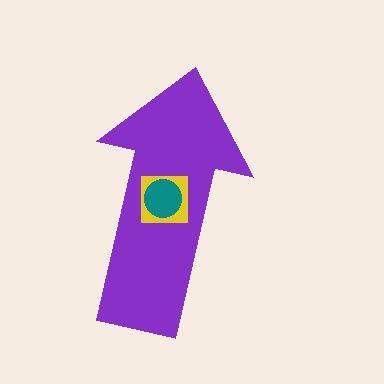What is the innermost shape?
The teal circle.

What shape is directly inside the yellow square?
The teal circle.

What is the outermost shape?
The purple arrow.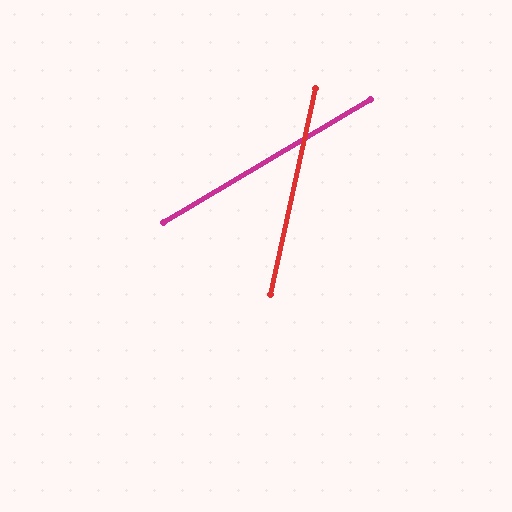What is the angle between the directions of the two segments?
Approximately 47 degrees.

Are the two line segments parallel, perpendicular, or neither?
Neither parallel nor perpendicular — they differ by about 47°.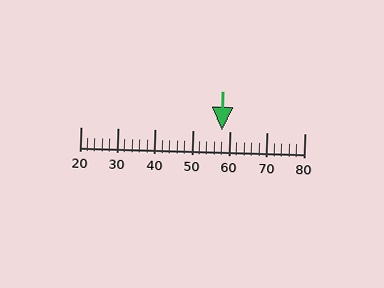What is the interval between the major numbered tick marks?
The major tick marks are spaced 10 units apart.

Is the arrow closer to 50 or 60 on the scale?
The arrow is closer to 60.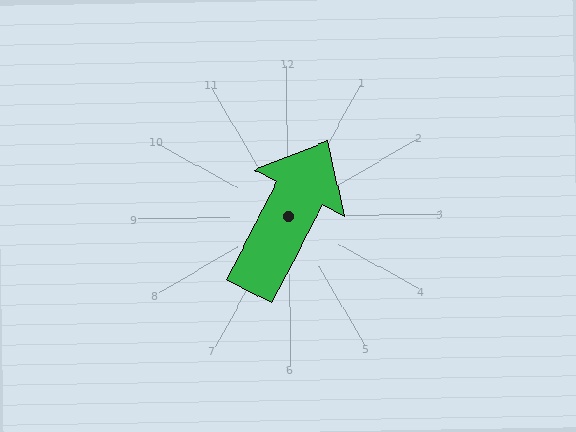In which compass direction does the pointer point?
Northeast.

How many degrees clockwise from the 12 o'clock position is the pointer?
Approximately 28 degrees.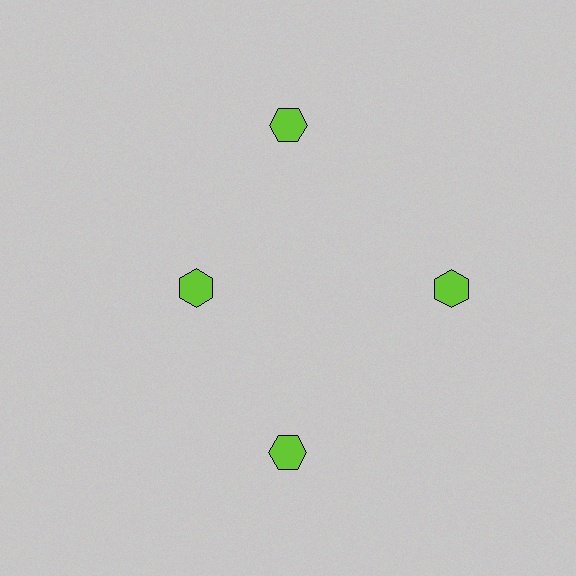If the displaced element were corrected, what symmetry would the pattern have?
It would have 4-fold rotational symmetry — the pattern would map onto itself every 90 degrees.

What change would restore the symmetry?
The symmetry would be restored by moving it outward, back onto the ring so that all 4 hexagons sit at equal angles and equal distance from the center.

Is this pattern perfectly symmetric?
No. The 4 lime hexagons are arranged in a ring, but one element near the 9 o'clock position is pulled inward toward the center, breaking the 4-fold rotational symmetry.